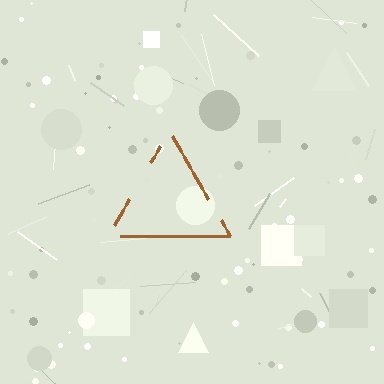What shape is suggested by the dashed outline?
The dashed outline suggests a triangle.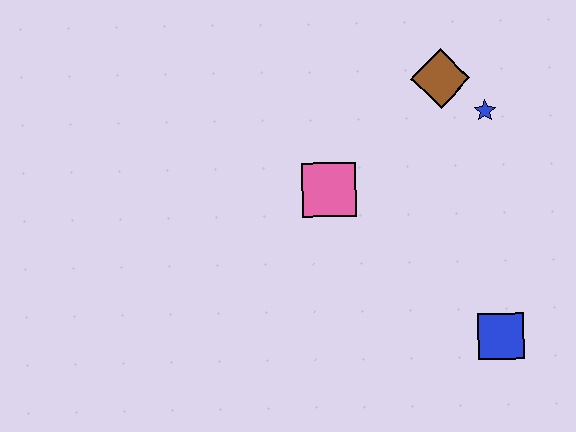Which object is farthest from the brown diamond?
The blue square is farthest from the brown diamond.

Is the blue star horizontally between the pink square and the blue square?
Yes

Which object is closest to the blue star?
The brown diamond is closest to the blue star.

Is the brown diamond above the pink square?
Yes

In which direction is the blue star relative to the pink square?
The blue star is to the right of the pink square.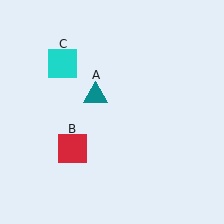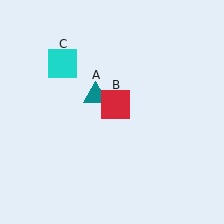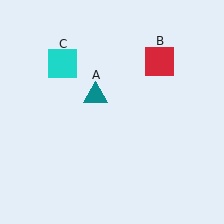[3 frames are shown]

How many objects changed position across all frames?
1 object changed position: red square (object B).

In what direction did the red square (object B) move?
The red square (object B) moved up and to the right.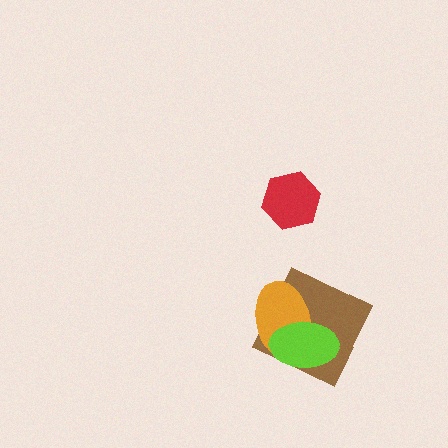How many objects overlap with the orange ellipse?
2 objects overlap with the orange ellipse.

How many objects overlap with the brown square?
2 objects overlap with the brown square.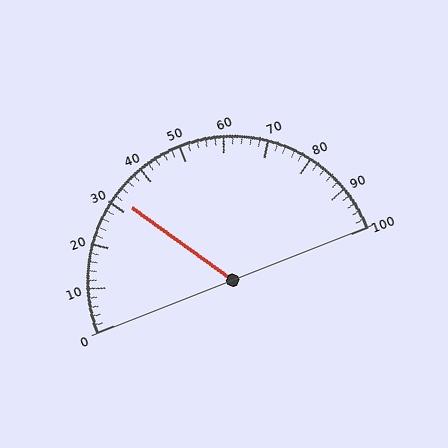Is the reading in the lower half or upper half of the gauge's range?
The reading is in the lower half of the range (0 to 100).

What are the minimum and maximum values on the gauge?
The gauge ranges from 0 to 100.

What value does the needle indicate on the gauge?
The needle indicates approximately 32.